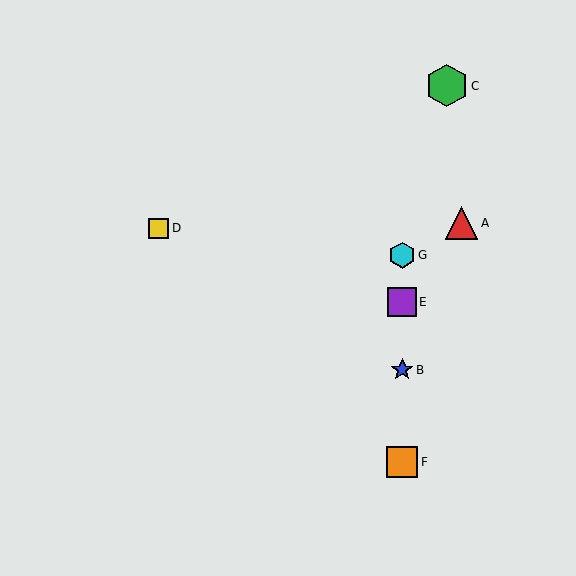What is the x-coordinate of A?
Object A is at x≈462.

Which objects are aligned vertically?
Objects B, E, F, G are aligned vertically.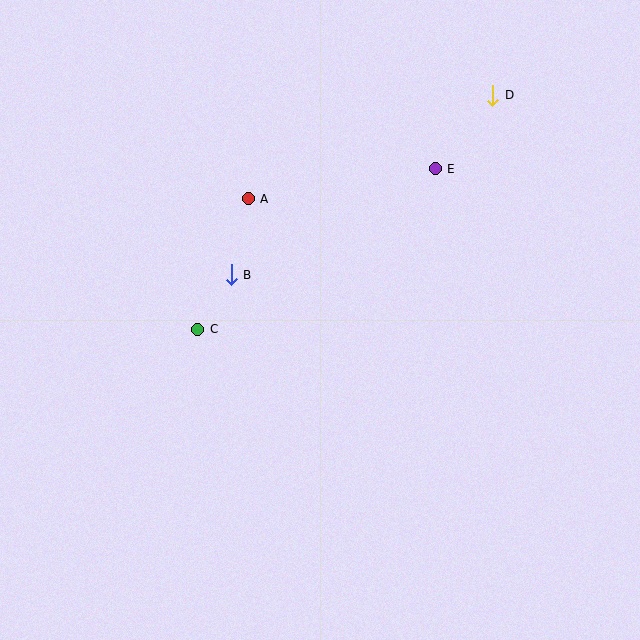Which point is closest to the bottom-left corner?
Point C is closest to the bottom-left corner.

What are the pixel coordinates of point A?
Point A is at (248, 199).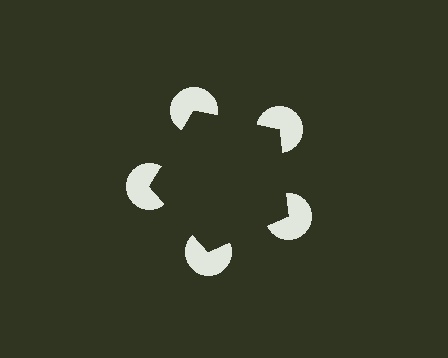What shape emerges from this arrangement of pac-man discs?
An illusory pentagon — its edges are inferred from the aligned wedge cuts in the pac-man discs, not physically drawn.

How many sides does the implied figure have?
5 sides.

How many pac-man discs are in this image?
There are 5 — one at each vertex of the illusory pentagon.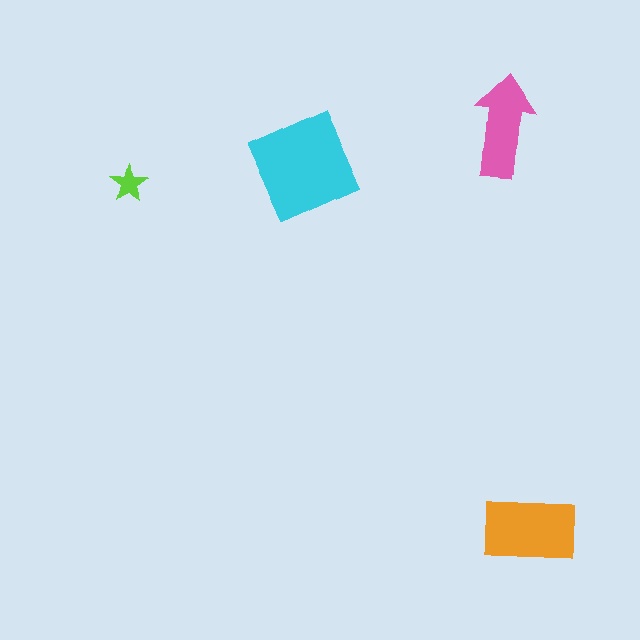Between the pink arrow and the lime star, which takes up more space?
The pink arrow.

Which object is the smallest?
The lime star.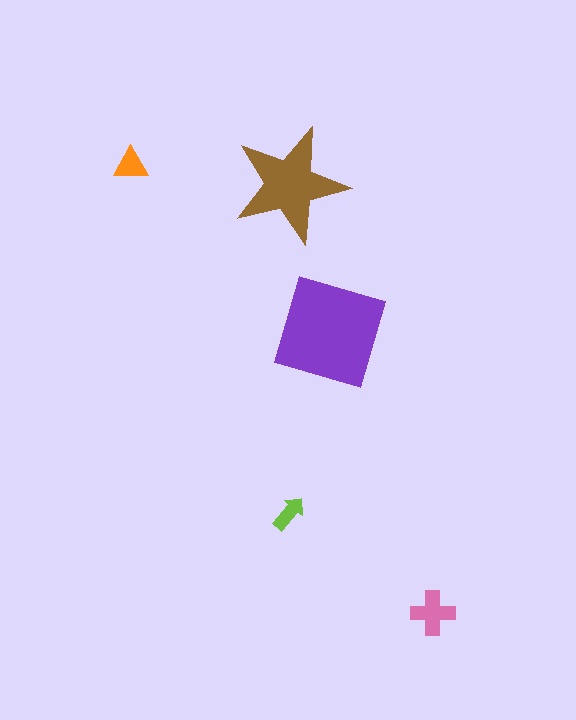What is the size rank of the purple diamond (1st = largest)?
1st.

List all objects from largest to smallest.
The purple diamond, the brown star, the pink cross, the orange triangle, the lime arrow.